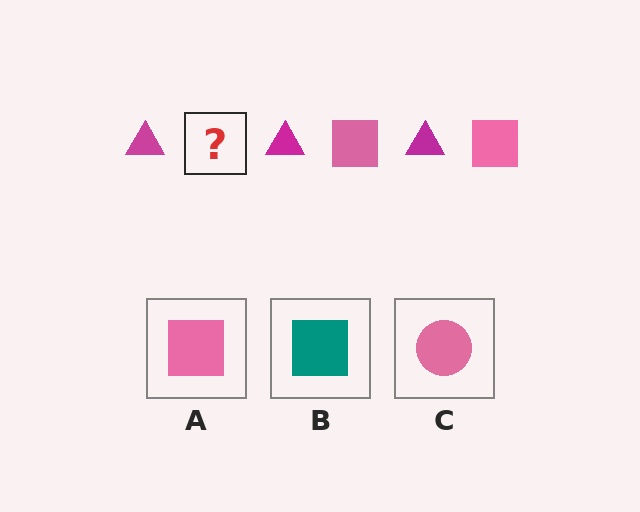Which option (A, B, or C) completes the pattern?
A.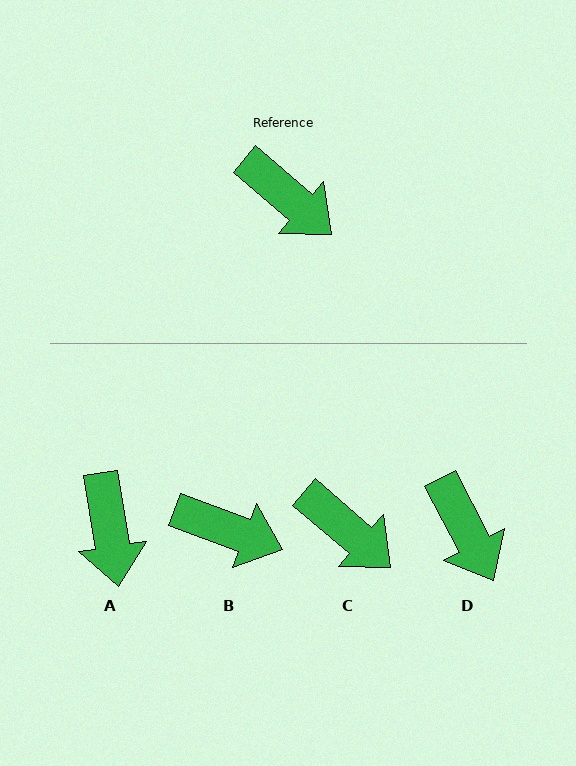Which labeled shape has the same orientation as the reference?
C.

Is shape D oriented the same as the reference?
No, it is off by about 22 degrees.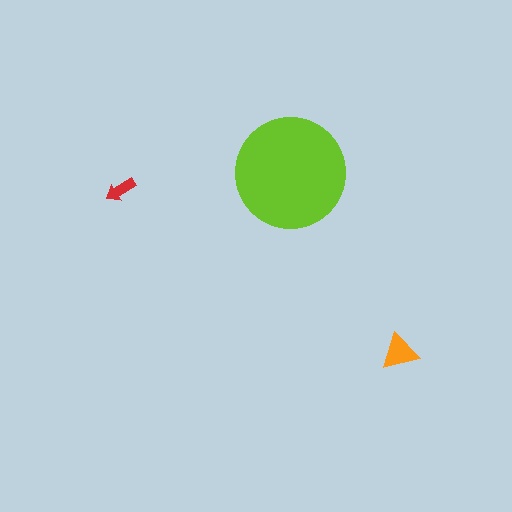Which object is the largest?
The lime circle.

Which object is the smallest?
The red arrow.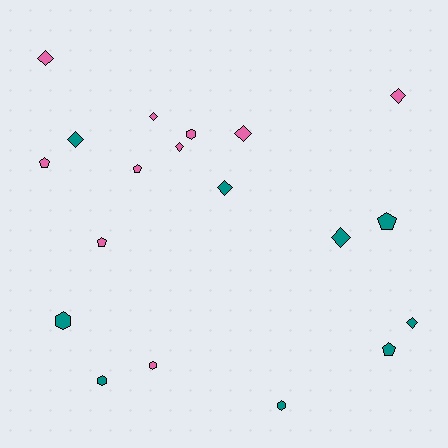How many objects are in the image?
There are 19 objects.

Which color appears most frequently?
Pink, with 10 objects.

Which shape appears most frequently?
Diamond, with 9 objects.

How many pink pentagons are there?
There are 3 pink pentagons.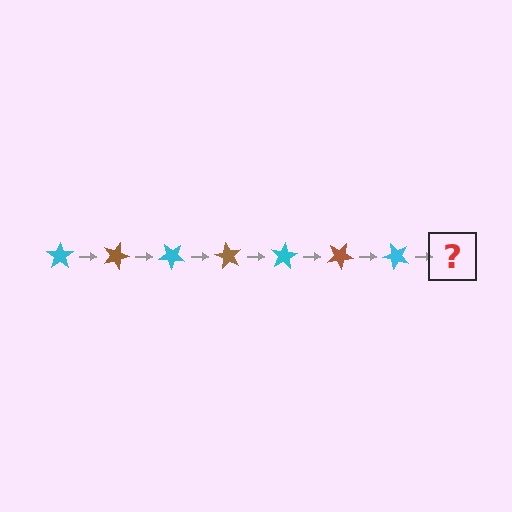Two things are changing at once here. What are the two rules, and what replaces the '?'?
The two rules are that it rotates 20 degrees each step and the color cycles through cyan and brown. The '?' should be a brown star, rotated 140 degrees from the start.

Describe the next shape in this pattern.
It should be a brown star, rotated 140 degrees from the start.